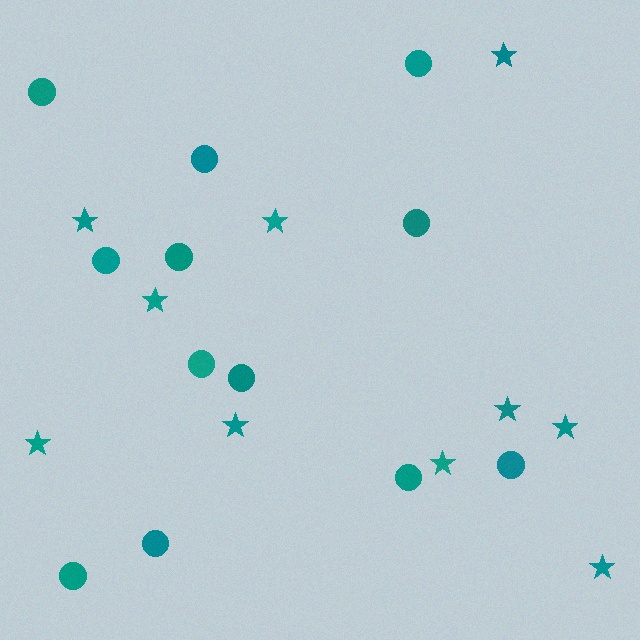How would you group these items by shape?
There are 2 groups: one group of stars (10) and one group of circles (12).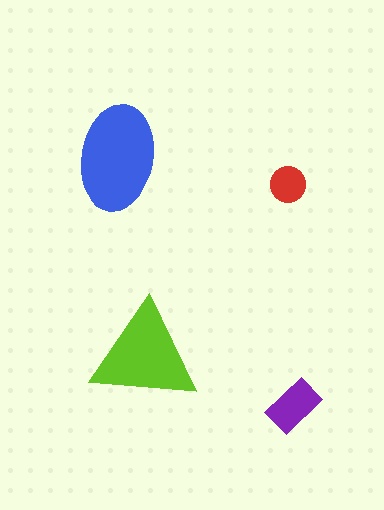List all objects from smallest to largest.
The red circle, the purple rectangle, the lime triangle, the blue ellipse.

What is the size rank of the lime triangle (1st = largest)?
2nd.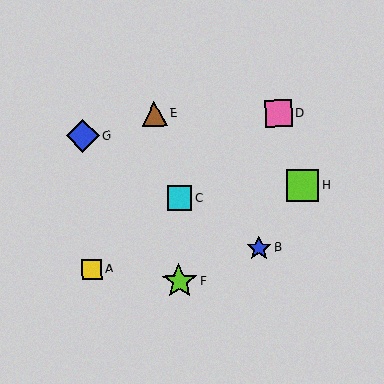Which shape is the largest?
The lime star (labeled F) is the largest.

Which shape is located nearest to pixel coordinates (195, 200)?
The cyan square (labeled C) at (180, 198) is nearest to that location.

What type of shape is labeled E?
Shape E is a brown triangle.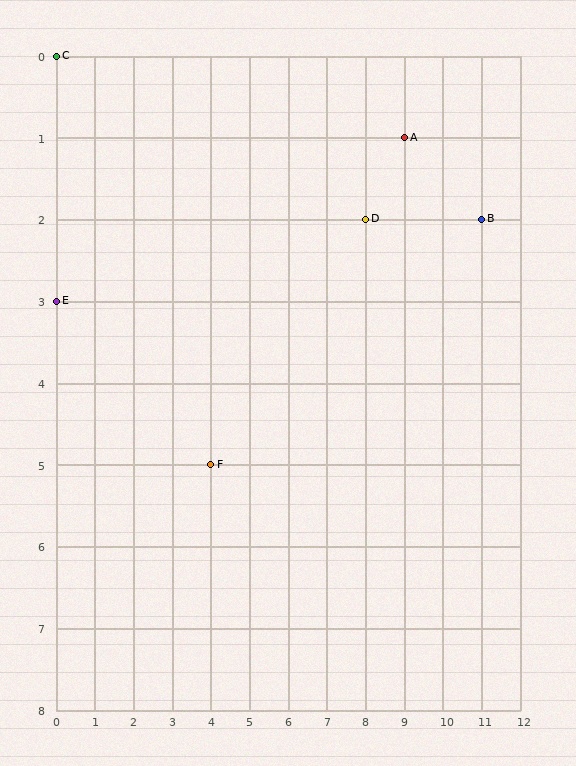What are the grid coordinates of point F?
Point F is at grid coordinates (4, 5).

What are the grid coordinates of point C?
Point C is at grid coordinates (0, 0).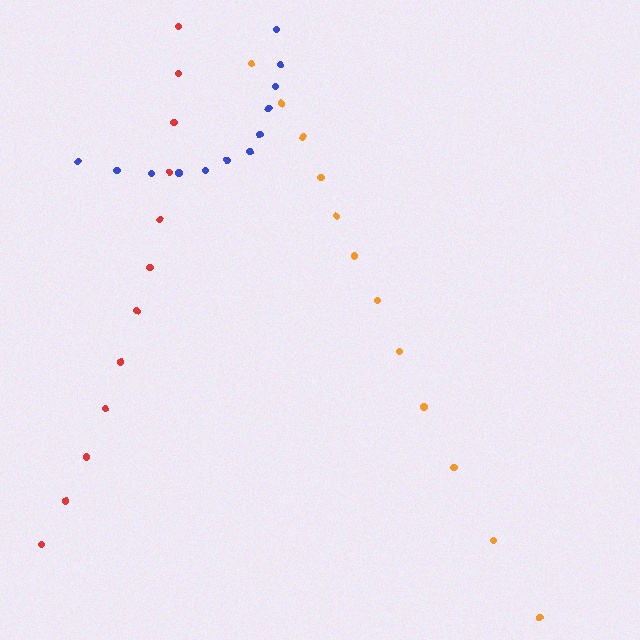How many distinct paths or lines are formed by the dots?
There are 3 distinct paths.